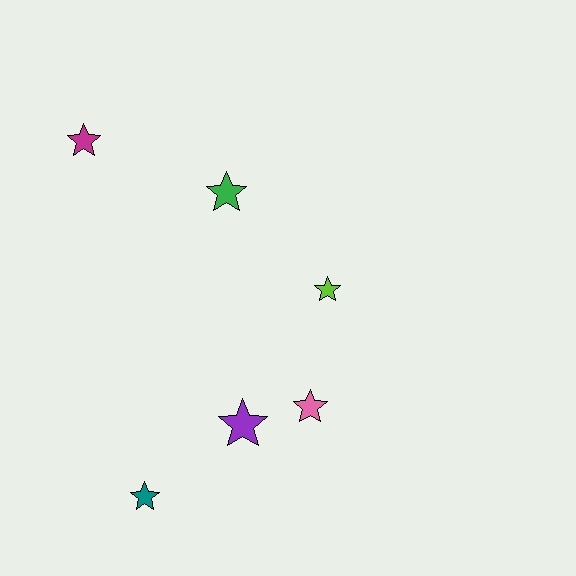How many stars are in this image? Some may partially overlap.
There are 6 stars.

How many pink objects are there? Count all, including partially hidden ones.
There is 1 pink object.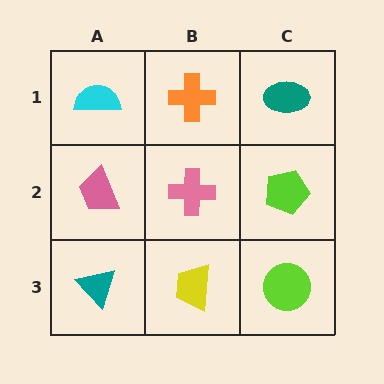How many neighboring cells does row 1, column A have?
2.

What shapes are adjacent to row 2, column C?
A teal ellipse (row 1, column C), a lime circle (row 3, column C), a pink cross (row 2, column B).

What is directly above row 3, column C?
A lime pentagon.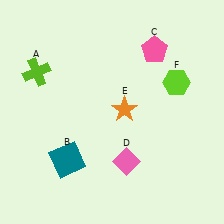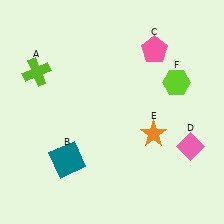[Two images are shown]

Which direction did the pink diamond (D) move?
The pink diamond (D) moved right.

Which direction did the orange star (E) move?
The orange star (E) moved right.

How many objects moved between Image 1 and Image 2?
2 objects moved between the two images.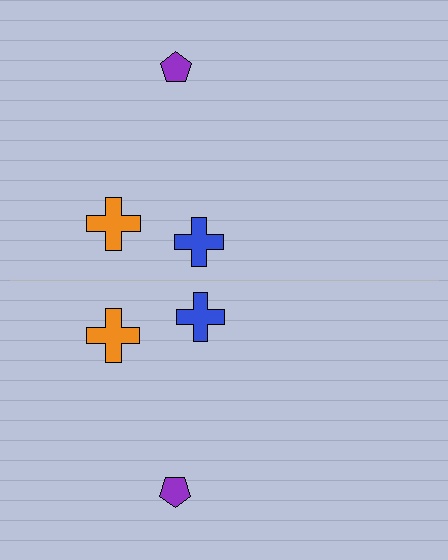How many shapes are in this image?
There are 6 shapes in this image.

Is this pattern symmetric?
Yes, this pattern has bilateral (reflection) symmetry.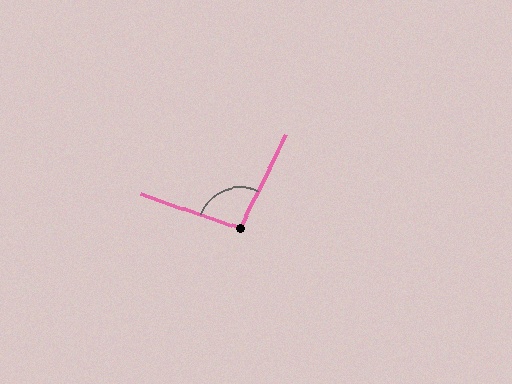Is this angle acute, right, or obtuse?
It is obtuse.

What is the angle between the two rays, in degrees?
Approximately 97 degrees.